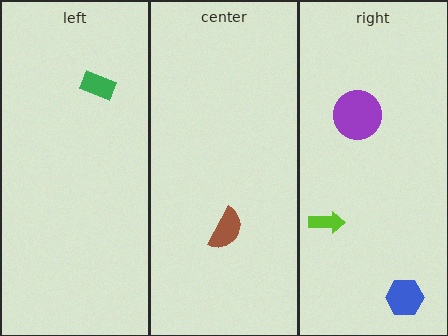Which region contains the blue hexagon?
The right region.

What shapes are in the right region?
The lime arrow, the purple circle, the blue hexagon.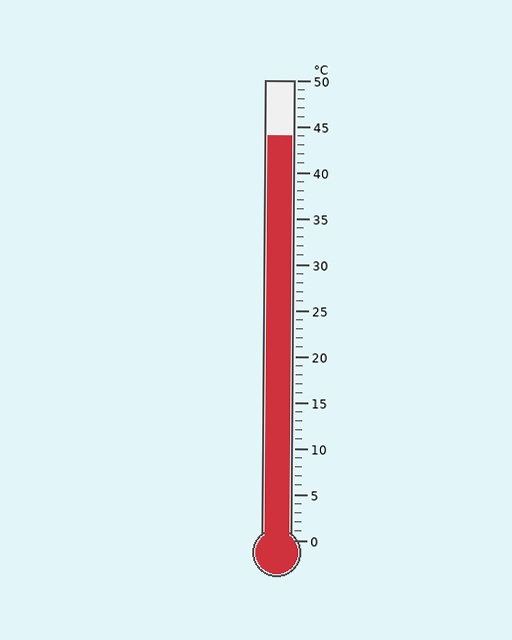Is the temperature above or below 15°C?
The temperature is above 15°C.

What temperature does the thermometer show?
The thermometer shows approximately 44°C.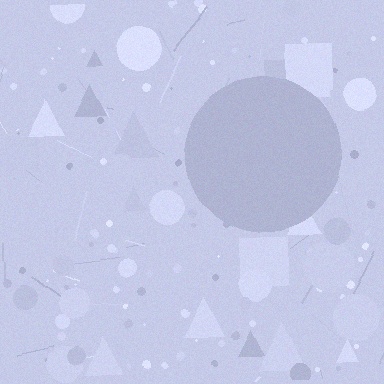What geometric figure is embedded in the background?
A circle is embedded in the background.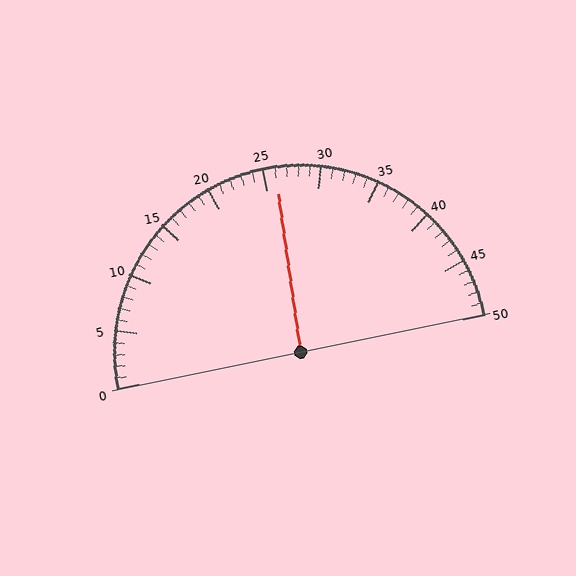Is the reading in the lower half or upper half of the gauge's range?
The reading is in the upper half of the range (0 to 50).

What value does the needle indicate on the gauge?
The needle indicates approximately 26.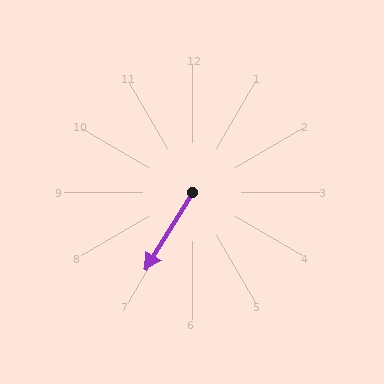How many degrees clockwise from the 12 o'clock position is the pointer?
Approximately 211 degrees.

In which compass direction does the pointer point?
Southwest.